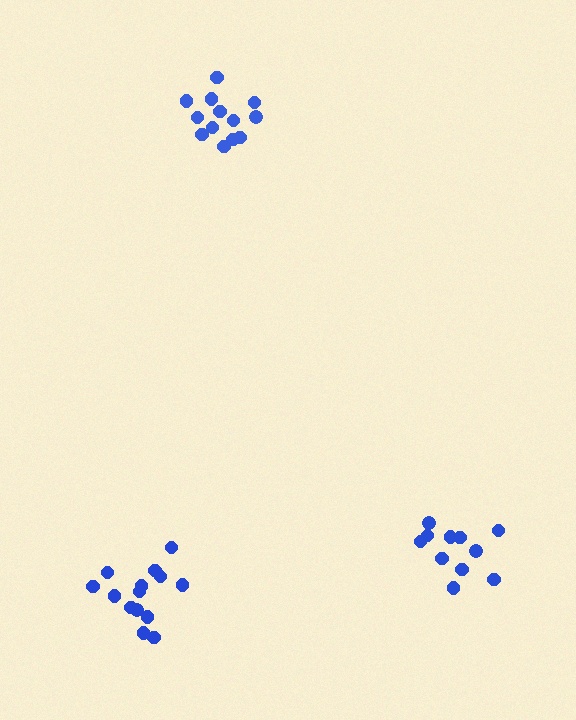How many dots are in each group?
Group 1: 14 dots, Group 2: 13 dots, Group 3: 11 dots (38 total).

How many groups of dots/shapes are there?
There are 3 groups.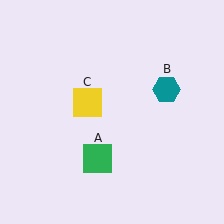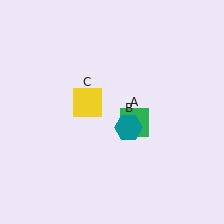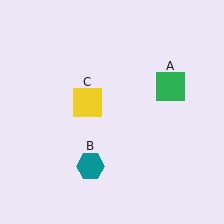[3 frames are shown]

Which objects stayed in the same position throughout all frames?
Yellow square (object C) remained stationary.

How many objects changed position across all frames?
2 objects changed position: green square (object A), teal hexagon (object B).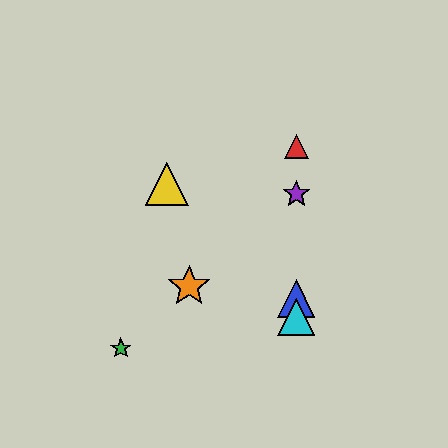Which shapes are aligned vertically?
The red triangle, the blue triangle, the purple star, the cyan triangle are aligned vertically.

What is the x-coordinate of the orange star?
The orange star is at x≈189.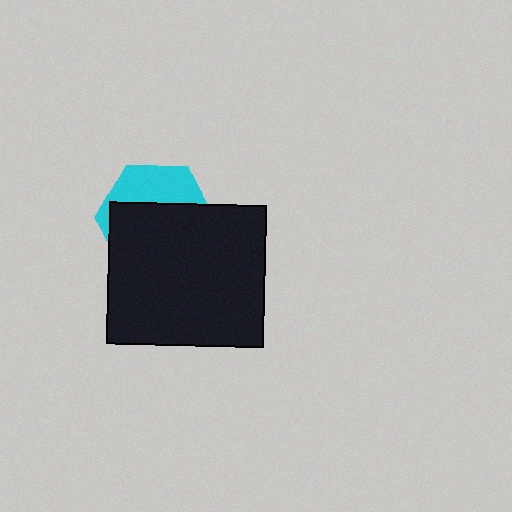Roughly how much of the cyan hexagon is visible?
A small part of it is visible (roughly 35%).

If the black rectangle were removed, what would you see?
You would see the complete cyan hexagon.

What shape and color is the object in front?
The object in front is a black rectangle.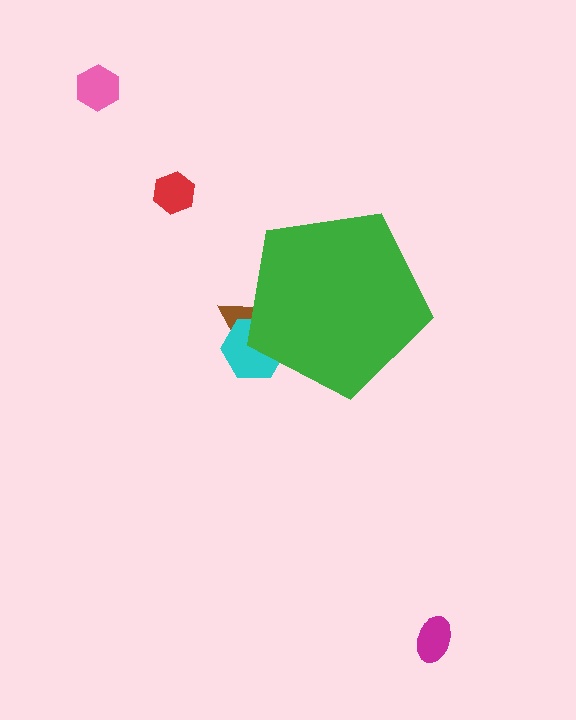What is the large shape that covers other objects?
A green pentagon.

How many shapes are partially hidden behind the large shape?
2 shapes are partially hidden.